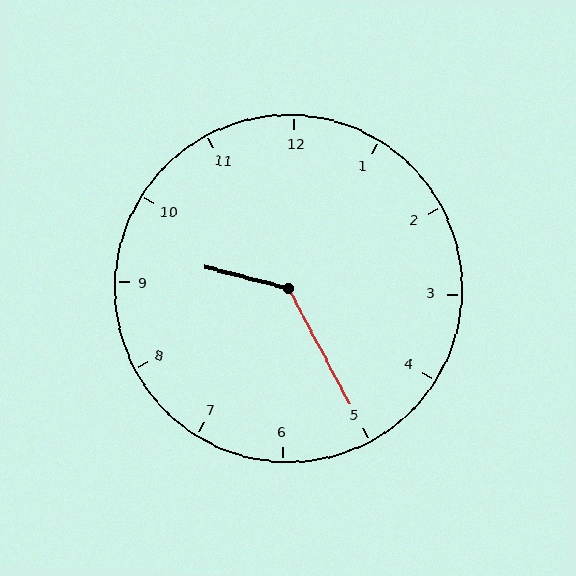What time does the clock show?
9:25.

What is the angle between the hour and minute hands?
Approximately 132 degrees.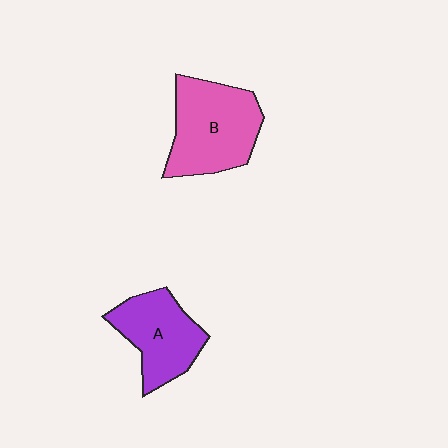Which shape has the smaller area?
Shape A (purple).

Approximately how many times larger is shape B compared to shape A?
Approximately 1.3 times.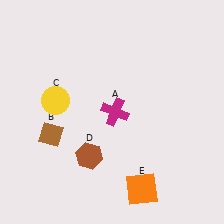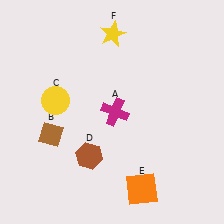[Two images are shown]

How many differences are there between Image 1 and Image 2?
There is 1 difference between the two images.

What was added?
A yellow star (F) was added in Image 2.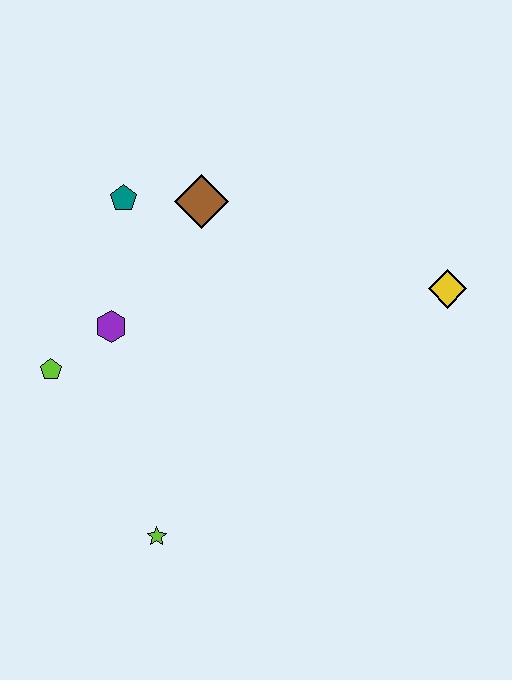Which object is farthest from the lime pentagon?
The yellow diamond is farthest from the lime pentagon.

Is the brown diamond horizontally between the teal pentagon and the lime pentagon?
No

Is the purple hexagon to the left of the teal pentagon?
Yes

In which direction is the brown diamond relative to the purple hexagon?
The brown diamond is above the purple hexagon.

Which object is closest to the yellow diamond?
The brown diamond is closest to the yellow diamond.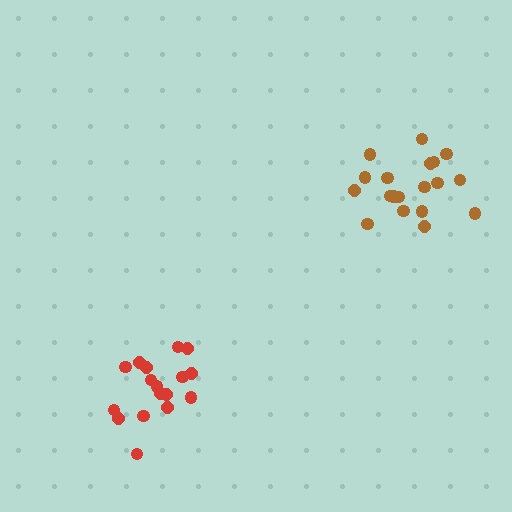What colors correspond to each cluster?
The clusters are colored: red, brown.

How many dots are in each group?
Group 1: 17 dots, Group 2: 19 dots (36 total).